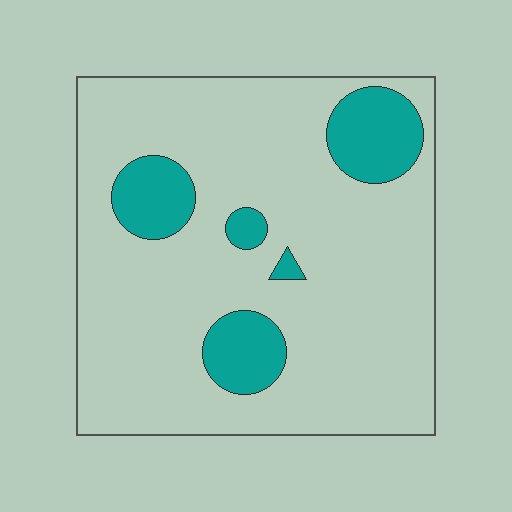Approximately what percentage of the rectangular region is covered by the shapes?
Approximately 15%.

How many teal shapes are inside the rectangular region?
5.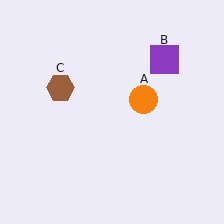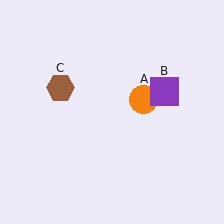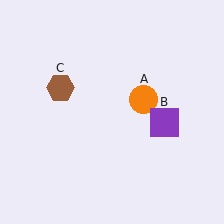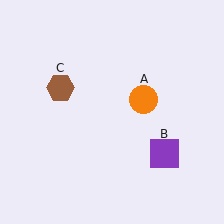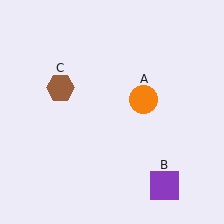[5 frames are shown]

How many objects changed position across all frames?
1 object changed position: purple square (object B).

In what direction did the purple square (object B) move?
The purple square (object B) moved down.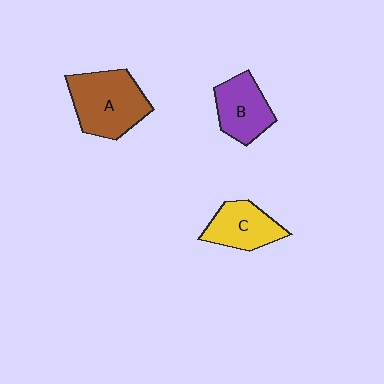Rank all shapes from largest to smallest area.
From largest to smallest: A (brown), B (purple), C (yellow).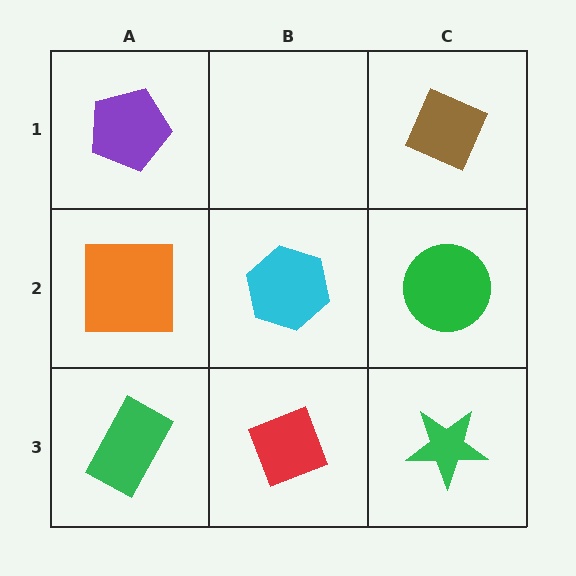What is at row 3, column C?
A green star.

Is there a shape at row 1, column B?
No, that cell is empty.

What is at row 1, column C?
A brown diamond.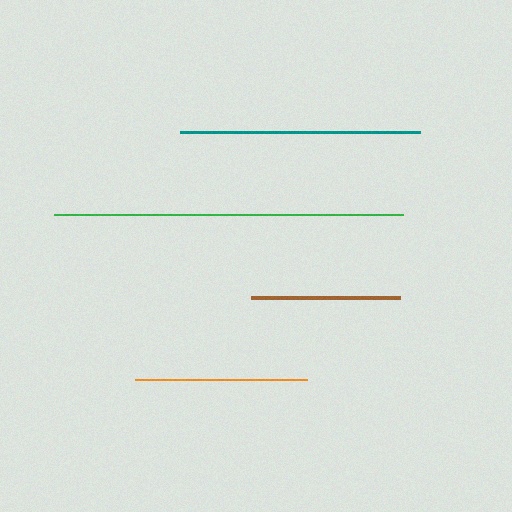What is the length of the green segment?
The green segment is approximately 349 pixels long.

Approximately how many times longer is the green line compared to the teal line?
The green line is approximately 1.5 times the length of the teal line.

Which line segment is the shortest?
The brown line is the shortest at approximately 149 pixels.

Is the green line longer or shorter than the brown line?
The green line is longer than the brown line.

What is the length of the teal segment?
The teal segment is approximately 239 pixels long.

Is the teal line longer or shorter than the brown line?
The teal line is longer than the brown line.